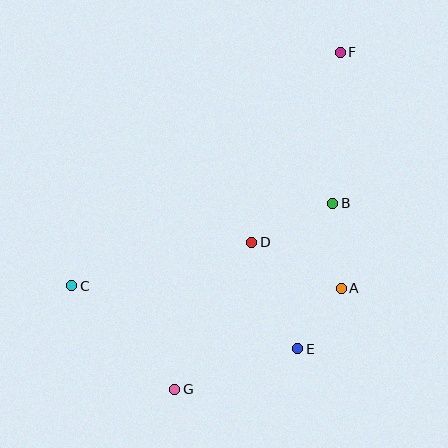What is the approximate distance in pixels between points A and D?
The distance between A and D is approximately 101 pixels.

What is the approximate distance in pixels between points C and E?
The distance between C and E is approximately 235 pixels.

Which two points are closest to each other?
Points A and E are closest to each other.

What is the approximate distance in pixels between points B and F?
The distance between B and F is approximately 151 pixels.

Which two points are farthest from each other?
Points F and G are farthest from each other.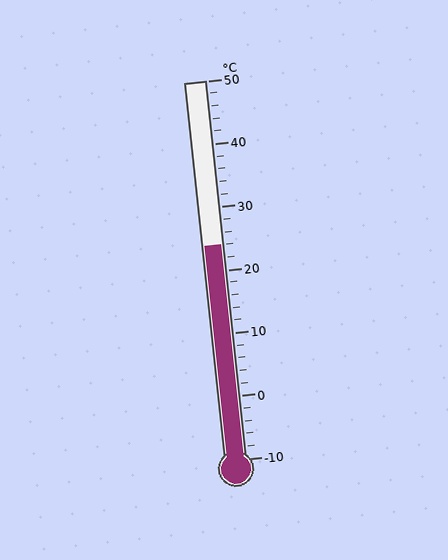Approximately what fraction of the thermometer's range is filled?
The thermometer is filled to approximately 55% of its range.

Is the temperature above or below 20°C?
The temperature is above 20°C.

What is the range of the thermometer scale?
The thermometer scale ranges from -10°C to 50°C.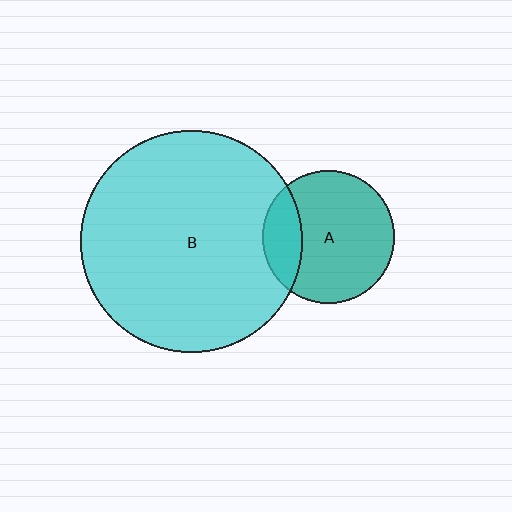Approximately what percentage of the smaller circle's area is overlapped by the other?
Approximately 20%.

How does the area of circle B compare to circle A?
Approximately 2.8 times.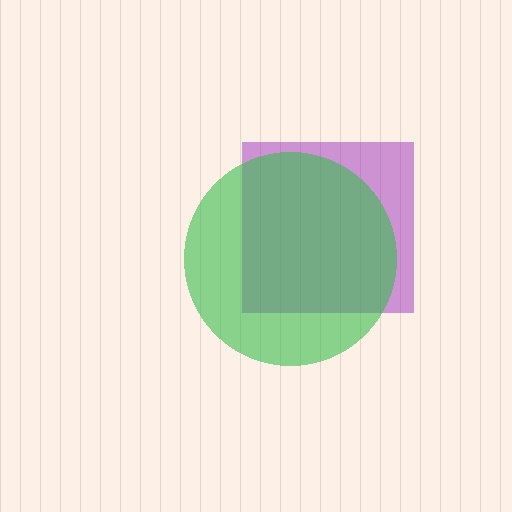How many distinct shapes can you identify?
There are 2 distinct shapes: a purple square, a green circle.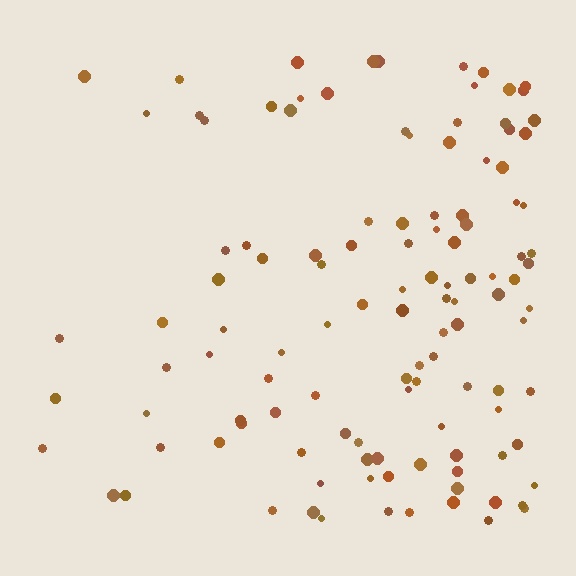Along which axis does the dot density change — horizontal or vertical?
Horizontal.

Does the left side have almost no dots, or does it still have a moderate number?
Still a moderate number, just noticeably fewer than the right.